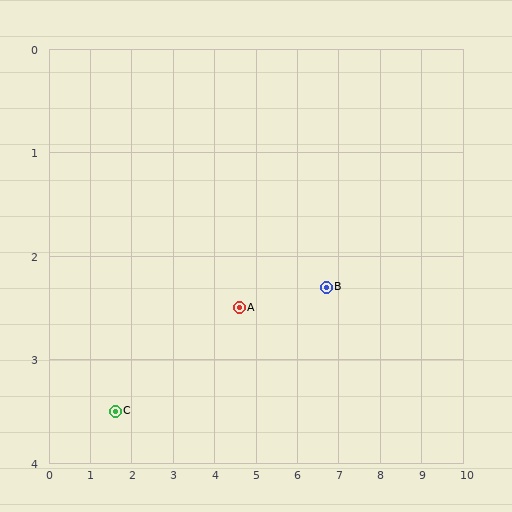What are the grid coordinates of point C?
Point C is at approximately (1.6, 3.5).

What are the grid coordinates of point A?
Point A is at approximately (4.6, 2.5).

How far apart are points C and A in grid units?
Points C and A are about 3.2 grid units apart.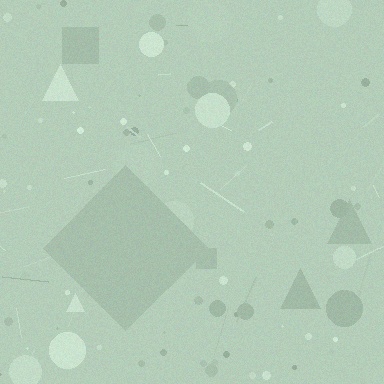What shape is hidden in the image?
A diamond is hidden in the image.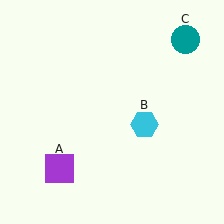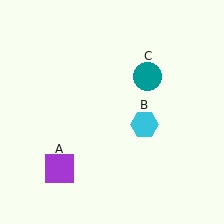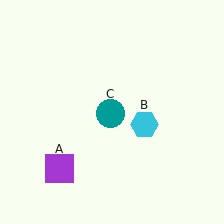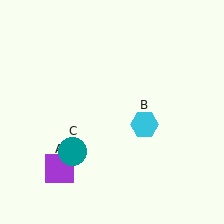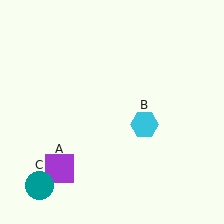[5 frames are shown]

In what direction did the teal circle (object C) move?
The teal circle (object C) moved down and to the left.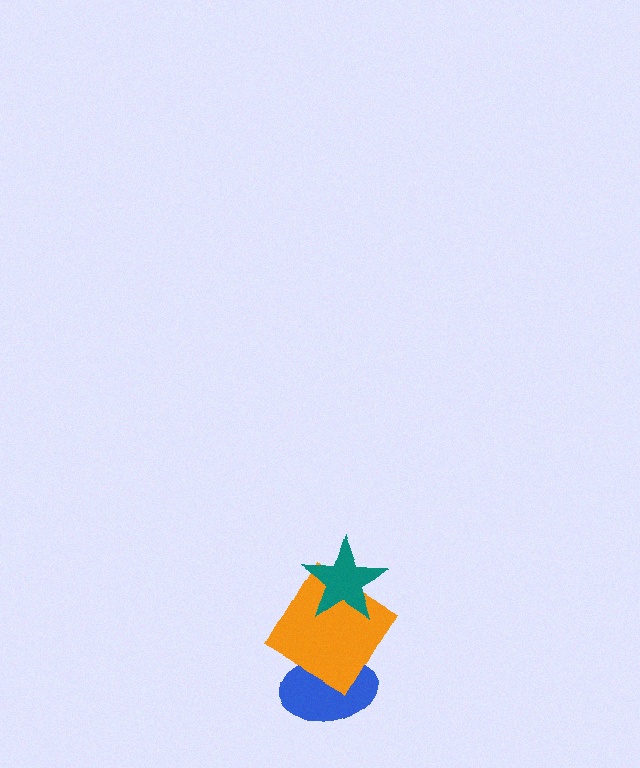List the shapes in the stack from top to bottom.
From top to bottom: the teal star, the orange diamond, the blue ellipse.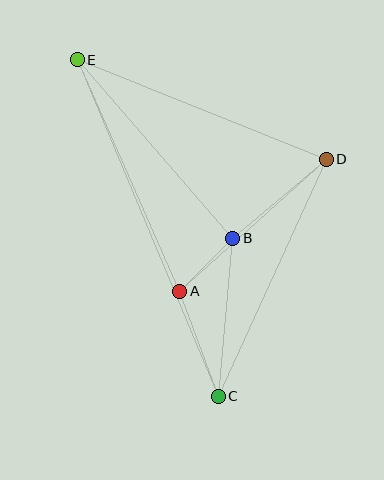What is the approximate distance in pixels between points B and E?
The distance between B and E is approximately 237 pixels.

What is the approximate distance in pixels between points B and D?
The distance between B and D is approximately 123 pixels.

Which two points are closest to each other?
Points A and B are closest to each other.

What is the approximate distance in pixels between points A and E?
The distance between A and E is approximately 253 pixels.